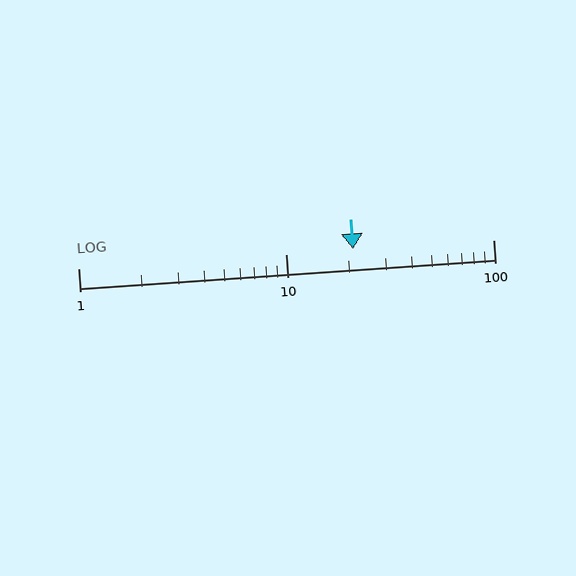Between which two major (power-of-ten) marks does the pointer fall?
The pointer is between 10 and 100.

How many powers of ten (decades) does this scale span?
The scale spans 2 decades, from 1 to 100.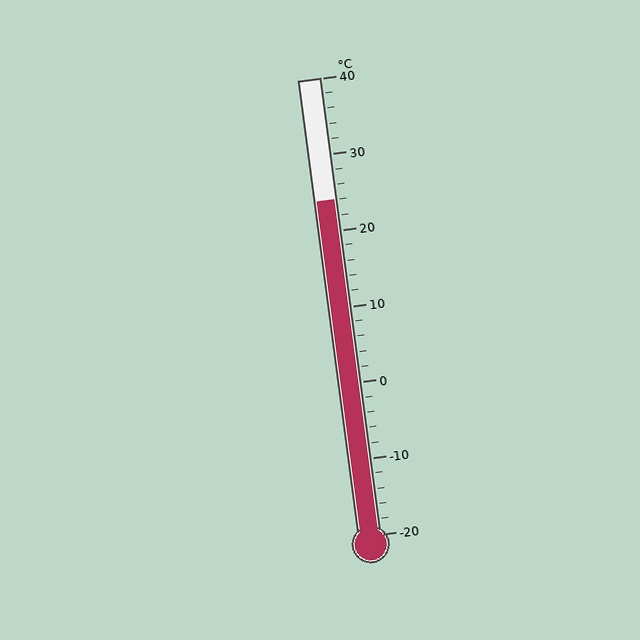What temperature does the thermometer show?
The thermometer shows approximately 24°C.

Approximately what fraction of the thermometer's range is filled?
The thermometer is filled to approximately 75% of its range.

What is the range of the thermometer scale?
The thermometer scale ranges from -20°C to 40°C.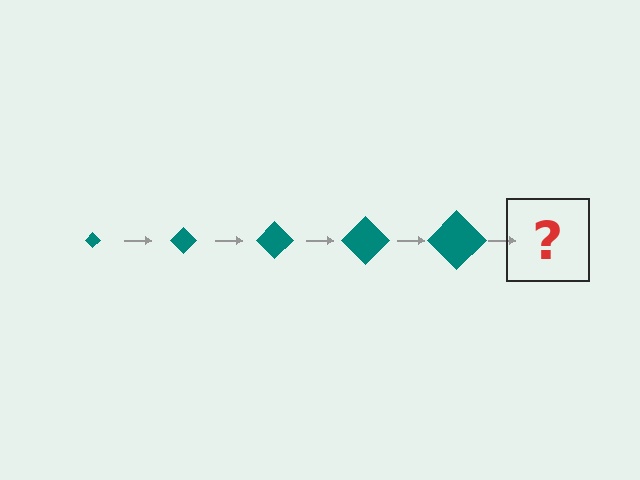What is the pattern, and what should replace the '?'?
The pattern is that the diamond gets progressively larger each step. The '?' should be a teal diamond, larger than the previous one.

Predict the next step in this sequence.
The next step is a teal diamond, larger than the previous one.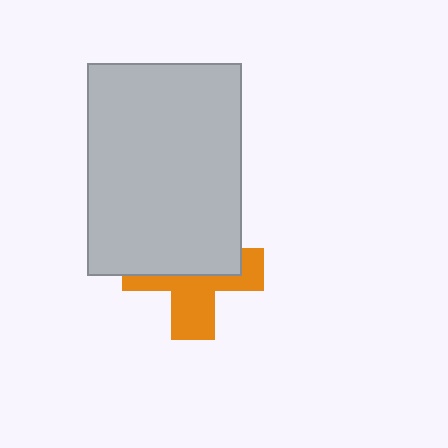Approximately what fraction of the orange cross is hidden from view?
Roughly 52% of the orange cross is hidden behind the light gray rectangle.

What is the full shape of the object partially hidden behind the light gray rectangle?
The partially hidden object is an orange cross.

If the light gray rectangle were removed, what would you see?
You would see the complete orange cross.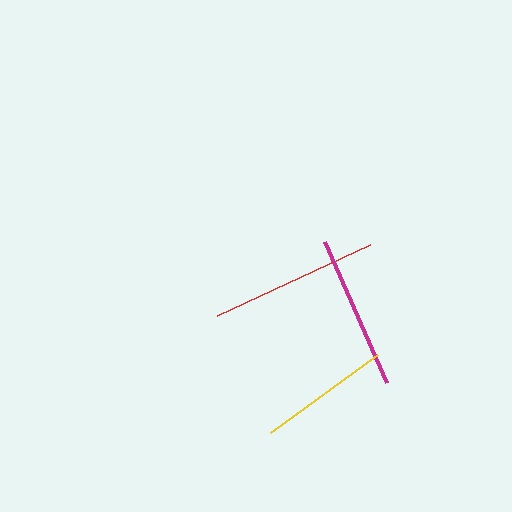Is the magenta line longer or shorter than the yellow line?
The magenta line is longer than the yellow line.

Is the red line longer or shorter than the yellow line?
The red line is longer than the yellow line.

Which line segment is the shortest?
The yellow line is the shortest at approximately 132 pixels.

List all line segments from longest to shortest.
From longest to shortest: red, magenta, yellow.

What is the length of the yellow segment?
The yellow segment is approximately 132 pixels long.